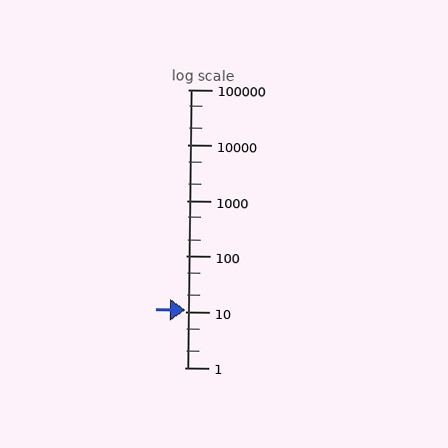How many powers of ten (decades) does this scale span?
The scale spans 5 decades, from 1 to 100000.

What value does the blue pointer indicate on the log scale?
The pointer indicates approximately 11.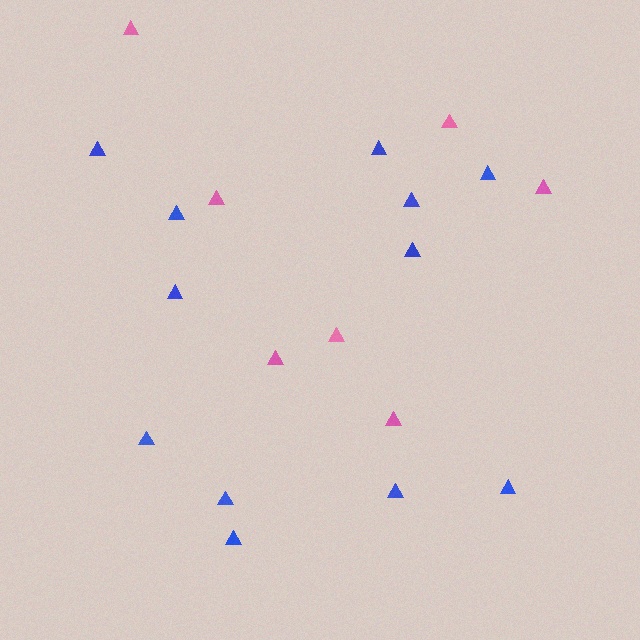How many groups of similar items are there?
There are 2 groups: one group of blue triangles (12) and one group of pink triangles (7).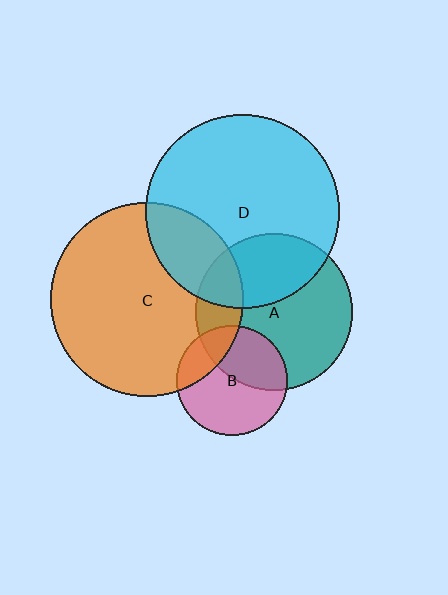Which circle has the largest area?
Circle D (cyan).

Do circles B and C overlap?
Yes.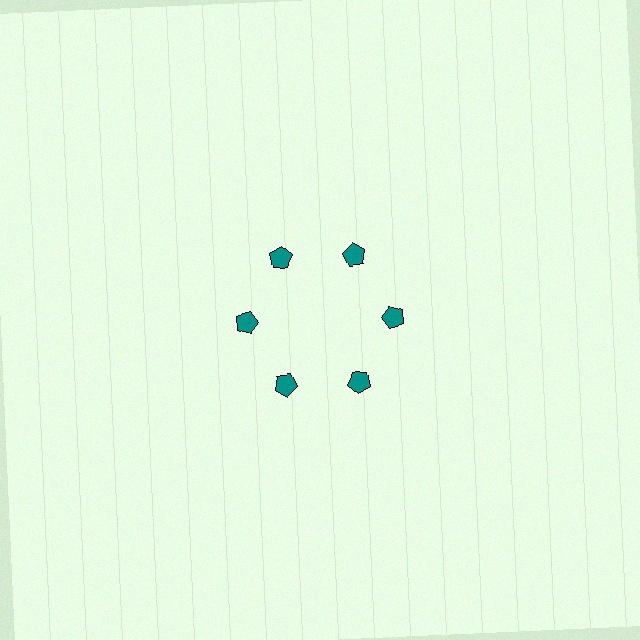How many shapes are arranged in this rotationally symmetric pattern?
There are 6 shapes, arranged in 6 groups of 1.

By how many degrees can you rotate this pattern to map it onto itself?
The pattern maps onto itself every 60 degrees of rotation.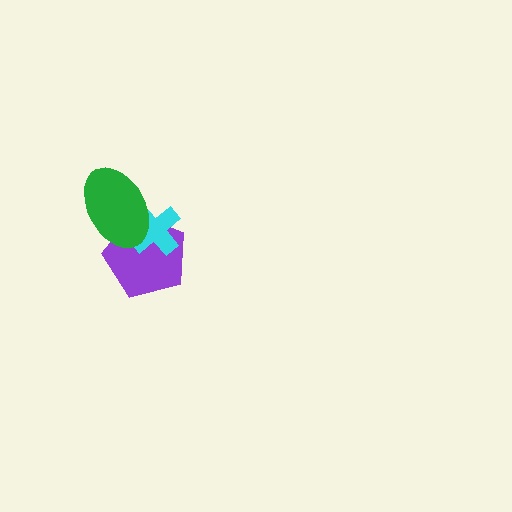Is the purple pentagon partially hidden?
Yes, it is partially covered by another shape.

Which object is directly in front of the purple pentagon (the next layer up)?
The cyan cross is directly in front of the purple pentagon.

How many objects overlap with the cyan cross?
2 objects overlap with the cyan cross.